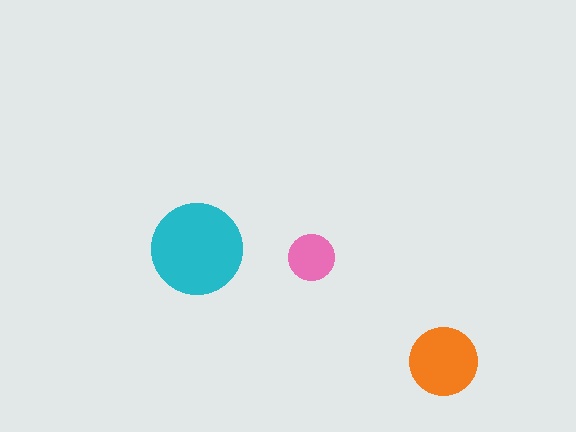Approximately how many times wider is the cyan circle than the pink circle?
About 2 times wider.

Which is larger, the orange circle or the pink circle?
The orange one.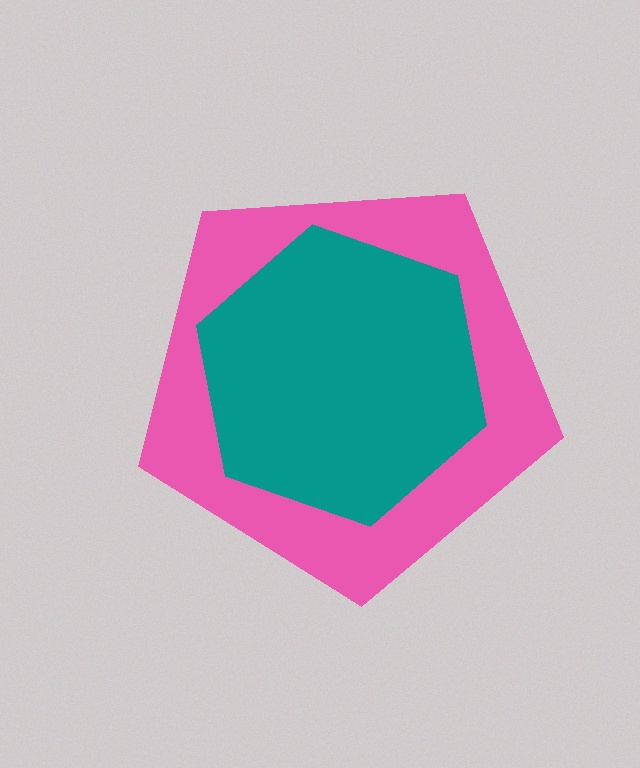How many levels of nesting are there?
2.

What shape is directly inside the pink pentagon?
The teal hexagon.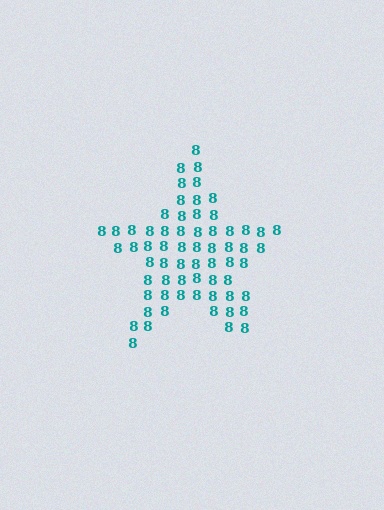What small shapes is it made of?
It is made of small digit 8's.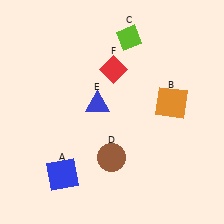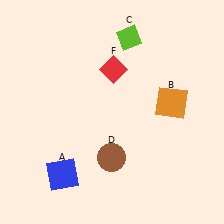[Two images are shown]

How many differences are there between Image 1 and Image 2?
There is 1 difference between the two images.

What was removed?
The blue triangle (E) was removed in Image 2.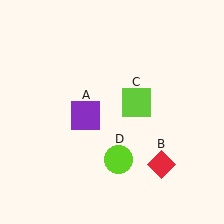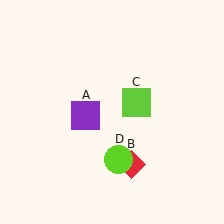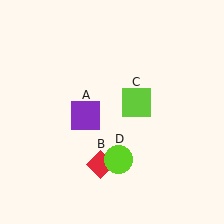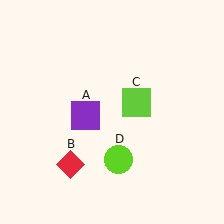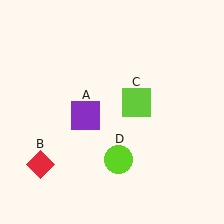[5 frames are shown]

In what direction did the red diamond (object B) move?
The red diamond (object B) moved left.